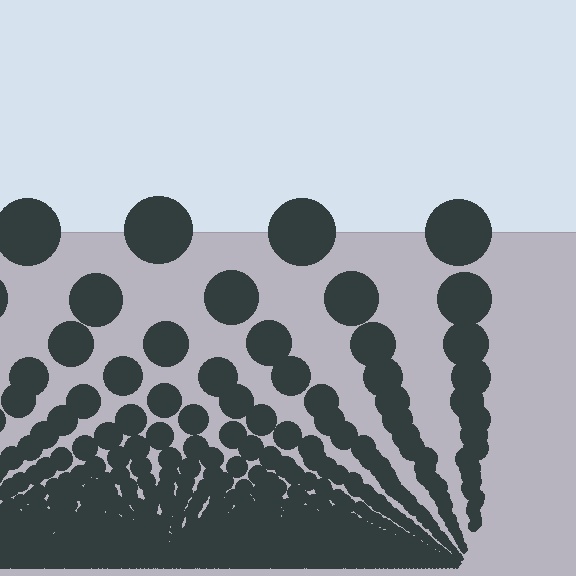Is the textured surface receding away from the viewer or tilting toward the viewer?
The surface appears to tilt toward the viewer. Texture elements get larger and sparser toward the top.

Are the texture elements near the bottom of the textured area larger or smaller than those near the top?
Smaller. The gradient is inverted — elements near the bottom are smaller and denser.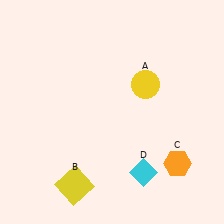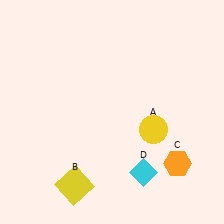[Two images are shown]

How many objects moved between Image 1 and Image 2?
1 object moved between the two images.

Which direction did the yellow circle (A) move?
The yellow circle (A) moved down.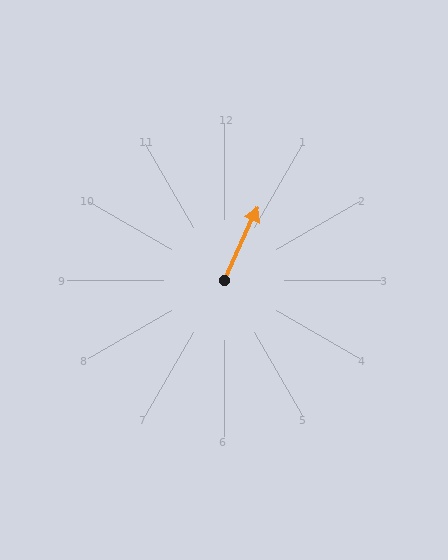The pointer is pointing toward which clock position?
Roughly 1 o'clock.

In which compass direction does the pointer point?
Northeast.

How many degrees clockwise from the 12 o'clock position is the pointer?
Approximately 25 degrees.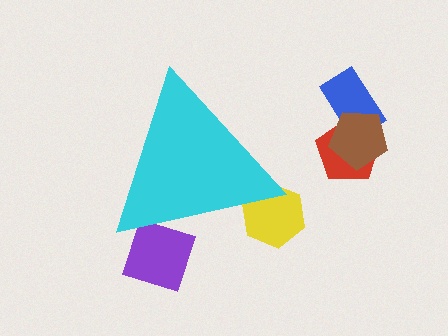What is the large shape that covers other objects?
A cyan triangle.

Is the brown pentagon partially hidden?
No, the brown pentagon is fully visible.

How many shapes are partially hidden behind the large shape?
2 shapes are partially hidden.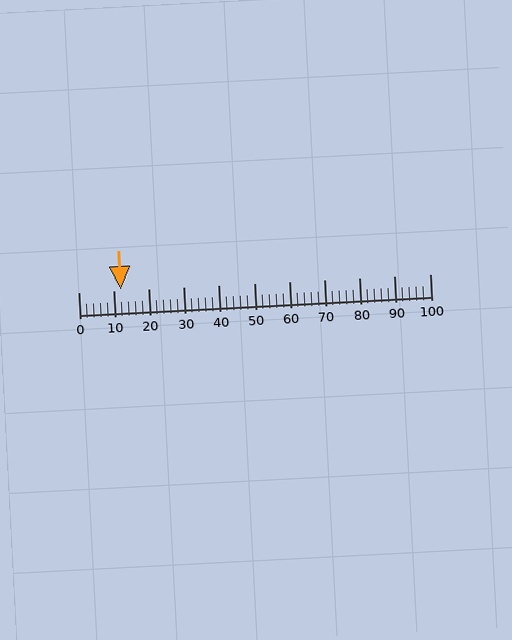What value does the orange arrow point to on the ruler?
The orange arrow points to approximately 12.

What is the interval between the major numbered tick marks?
The major tick marks are spaced 10 units apart.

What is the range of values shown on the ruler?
The ruler shows values from 0 to 100.